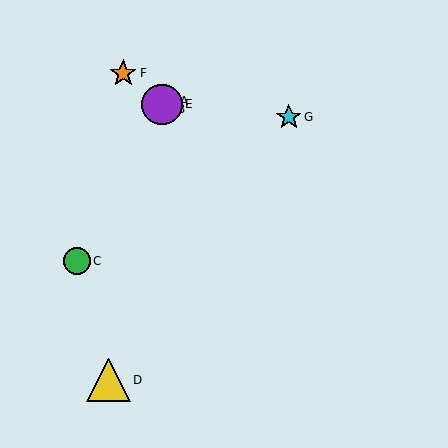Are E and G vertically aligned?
No, E is at x≈162 and G is at x≈289.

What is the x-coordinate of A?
Object A is at x≈162.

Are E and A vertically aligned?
Yes, both are at x≈162.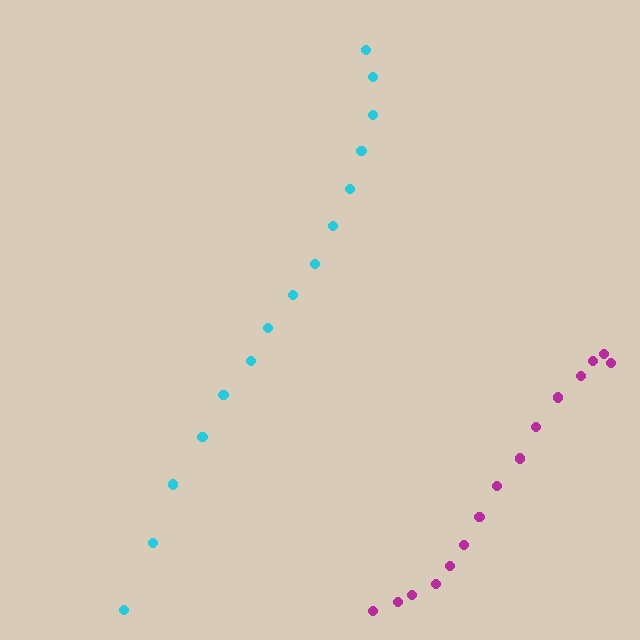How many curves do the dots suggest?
There are 2 distinct paths.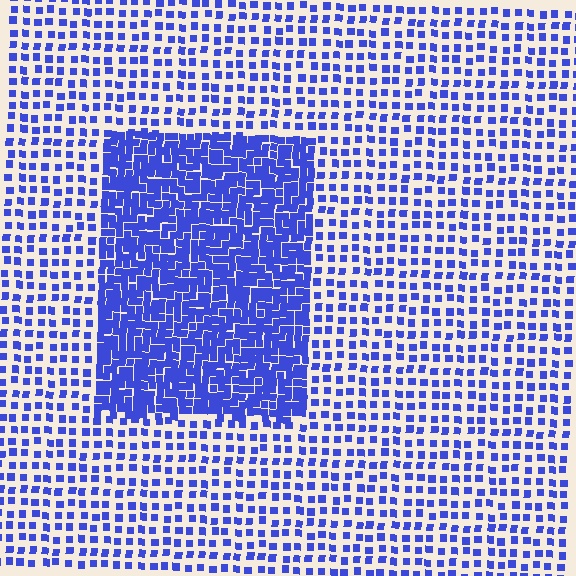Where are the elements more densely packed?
The elements are more densely packed inside the rectangle boundary.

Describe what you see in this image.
The image contains small blue elements arranged at two different densities. A rectangle-shaped region is visible where the elements are more densely packed than the surrounding area.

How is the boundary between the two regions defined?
The boundary is defined by a change in element density (approximately 2.5x ratio). All elements are the same color, size, and shape.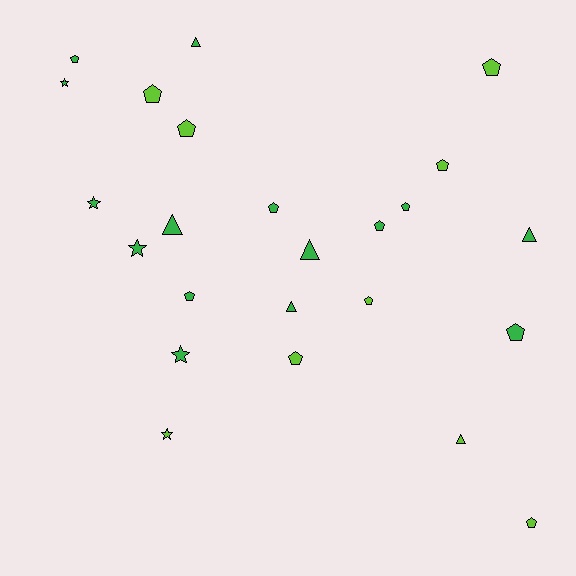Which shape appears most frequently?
Pentagon, with 13 objects.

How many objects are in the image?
There are 24 objects.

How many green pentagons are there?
There are 6 green pentagons.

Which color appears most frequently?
Green, with 15 objects.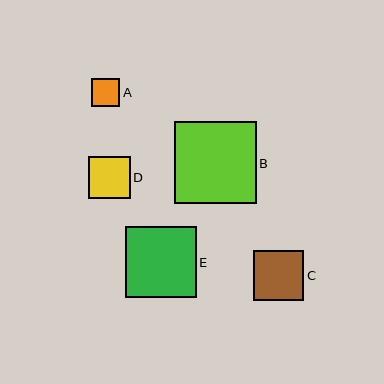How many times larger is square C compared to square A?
Square C is approximately 1.8 times the size of square A.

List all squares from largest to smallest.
From largest to smallest: B, E, C, D, A.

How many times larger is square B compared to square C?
Square B is approximately 1.6 times the size of square C.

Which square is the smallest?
Square A is the smallest with a size of approximately 28 pixels.